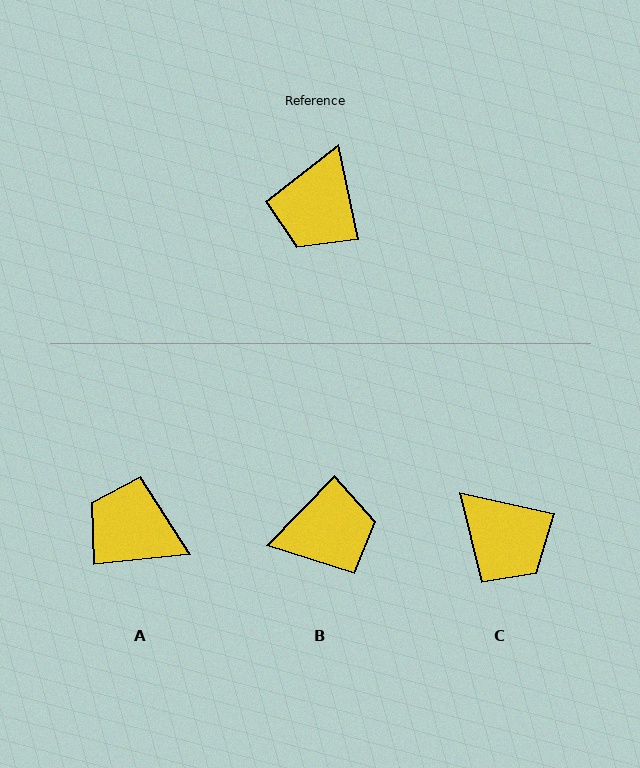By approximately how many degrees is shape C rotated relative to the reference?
Approximately 65 degrees counter-clockwise.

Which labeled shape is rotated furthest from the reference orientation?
B, about 124 degrees away.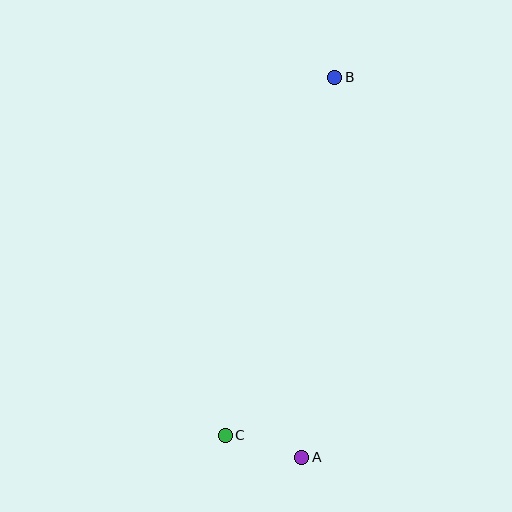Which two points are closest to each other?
Points A and C are closest to each other.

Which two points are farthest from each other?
Points A and B are farthest from each other.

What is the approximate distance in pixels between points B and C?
The distance between B and C is approximately 374 pixels.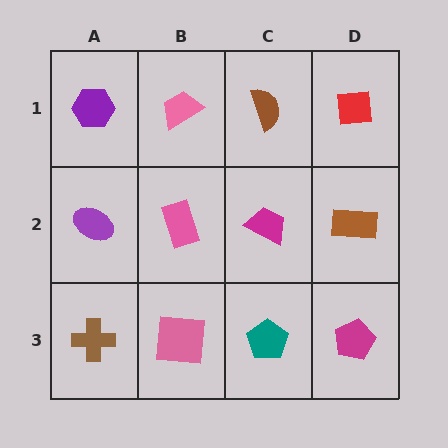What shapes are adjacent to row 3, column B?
A pink rectangle (row 2, column B), a brown cross (row 3, column A), a teal pentagon (row 3, column C).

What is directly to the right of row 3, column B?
A teal pentagon.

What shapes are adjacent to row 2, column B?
A pink trapezoid (row 1, column B), a pink square (row 3, column B), a purple ellipse (row 2, column A), a magenta trapezoid (row 2, column C).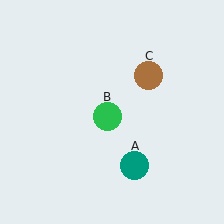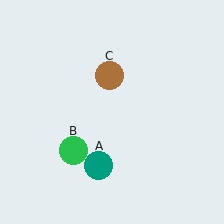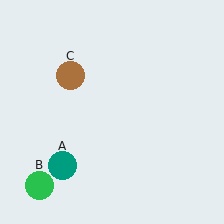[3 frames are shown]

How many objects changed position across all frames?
3 objects changed position: teal circle (object A), green circle (object B), brown circle (object C).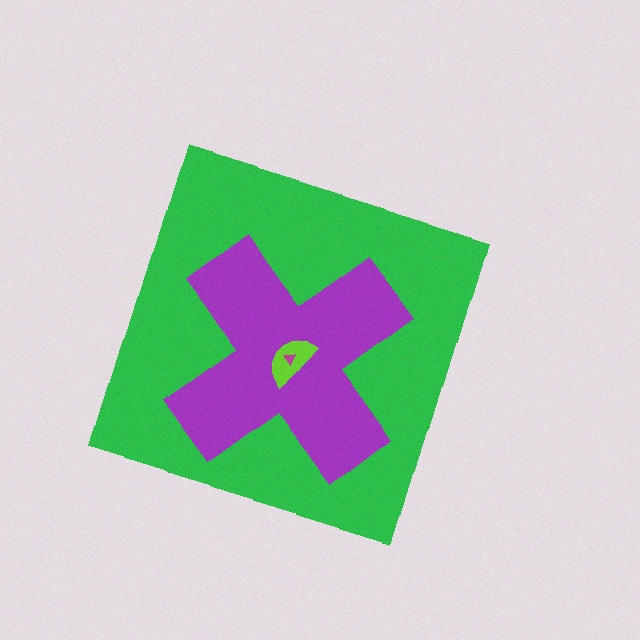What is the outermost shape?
The green diamond.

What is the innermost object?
The magenta triangle.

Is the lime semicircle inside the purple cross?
Yes.